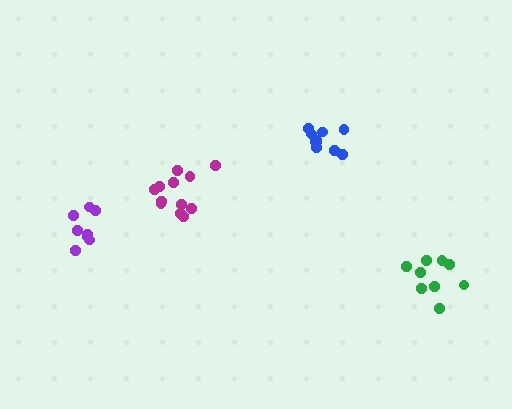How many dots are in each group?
Group 1: 12 dots, Group 2: 8 dots, Group 3: 10 dots, Group 4: 9 dots (39 total).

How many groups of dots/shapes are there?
There are 4 groups.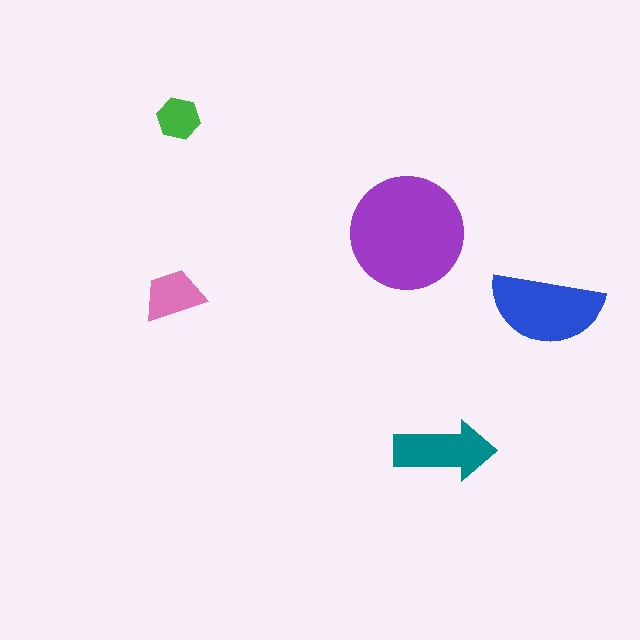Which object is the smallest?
The green hexagon.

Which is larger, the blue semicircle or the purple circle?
The purple circle.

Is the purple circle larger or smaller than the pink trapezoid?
Larger.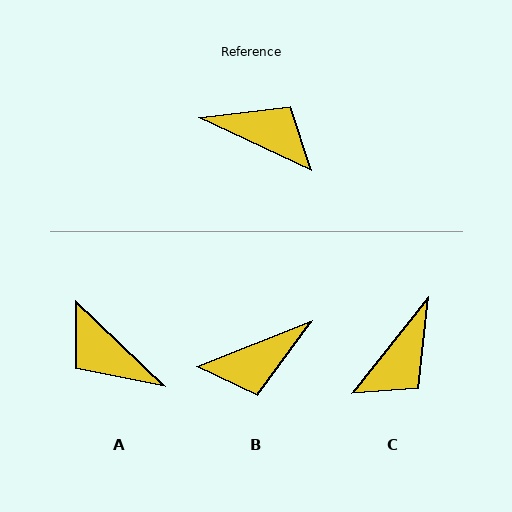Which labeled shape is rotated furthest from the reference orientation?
A, about 161 degrees away.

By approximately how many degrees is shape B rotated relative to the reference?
Approximately 134 degrees clockwise.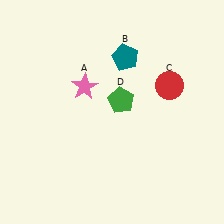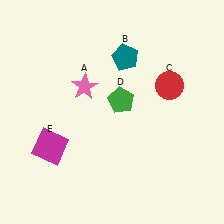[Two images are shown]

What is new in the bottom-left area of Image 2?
A magenta square (E) was added in the bottom-left area of Image 2.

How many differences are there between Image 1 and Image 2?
There is 1 difference between the two images.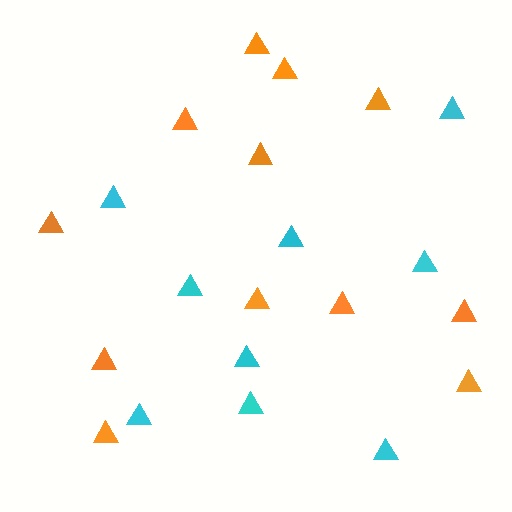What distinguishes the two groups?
There are 2 groups: one group of orange triangles (12) and one group of cyan triangles (9).